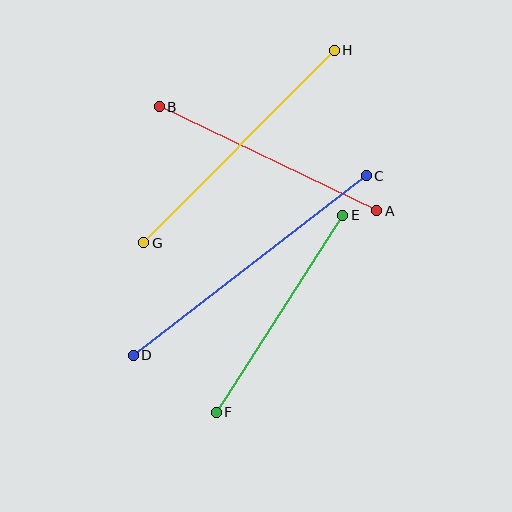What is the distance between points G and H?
The distance is approximately 271 pixels.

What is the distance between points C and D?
The distance is approximately 294 pixels.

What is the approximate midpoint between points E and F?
The midpoint is at approximately (279, 314) pixels.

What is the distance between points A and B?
The distance is approximately 241 pixels.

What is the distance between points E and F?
The distance is approximately 234 pixels.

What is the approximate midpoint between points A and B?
The midpoint is at approximately (268, 159) pixels.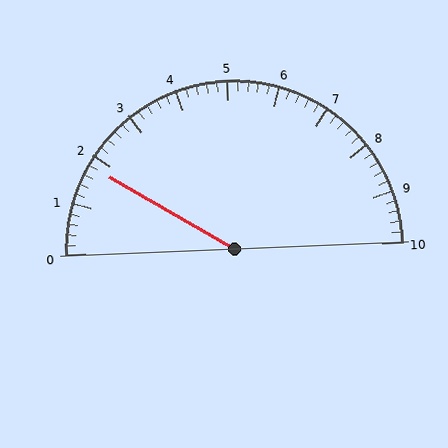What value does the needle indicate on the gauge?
The needle indicates approximately 1.8.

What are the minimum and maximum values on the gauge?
The gauge ranges from 0 to 10.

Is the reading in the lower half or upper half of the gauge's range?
The reading is in the lower half of the range (0 to 10).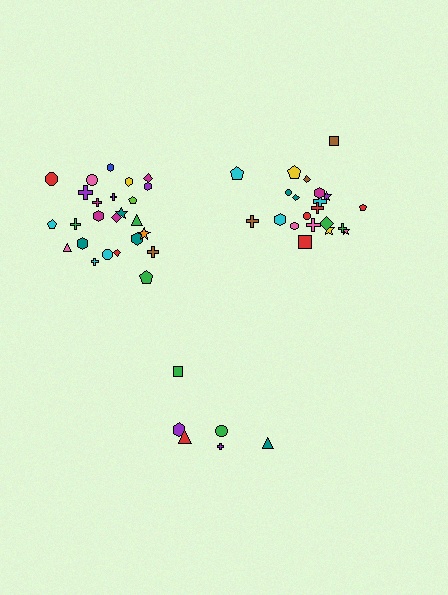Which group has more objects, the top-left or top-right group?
The top-left group.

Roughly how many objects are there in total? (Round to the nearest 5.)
Roughly 55 objects in total.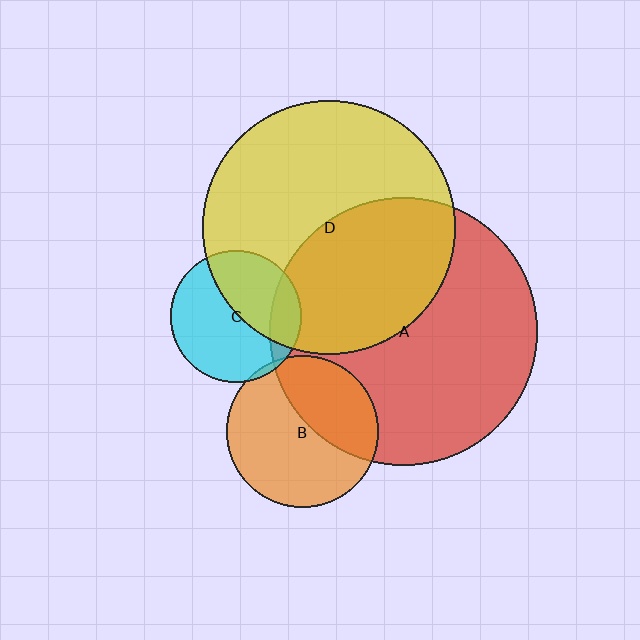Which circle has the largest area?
Circle A (red).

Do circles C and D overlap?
Yes.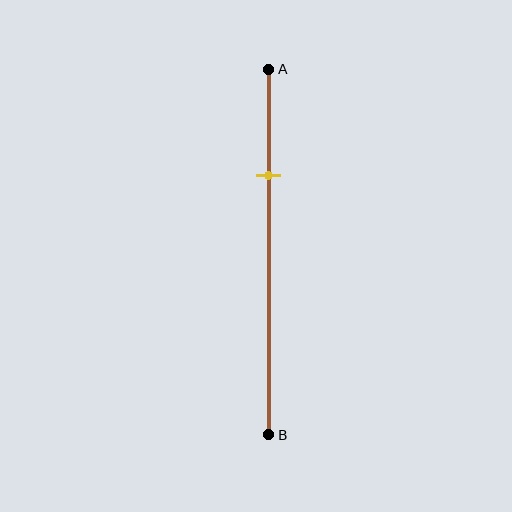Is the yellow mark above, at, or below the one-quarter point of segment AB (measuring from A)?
The yellow mark is below the one-quarter point of segment AB.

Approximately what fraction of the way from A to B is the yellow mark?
The yellow mark is approximately 30% of the way from A to B.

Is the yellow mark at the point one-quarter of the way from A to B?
No, the mark is at about 30% from A, not at the 25% one-quarter point.